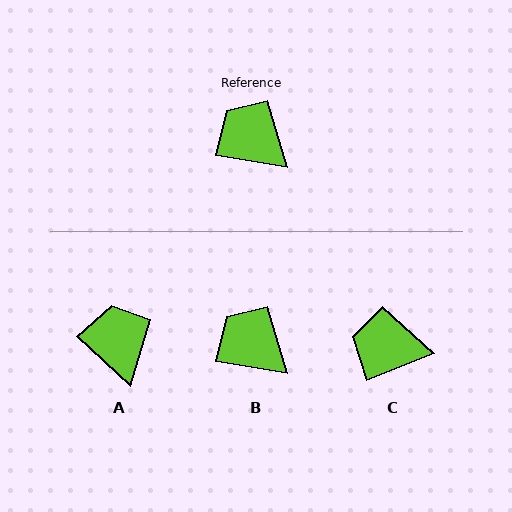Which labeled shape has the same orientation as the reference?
B.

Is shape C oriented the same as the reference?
No, it is off by about 32 degrees.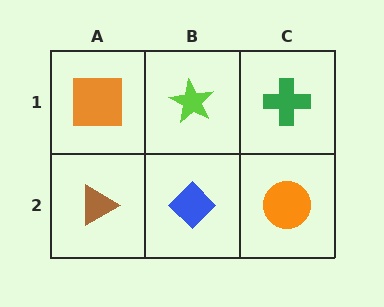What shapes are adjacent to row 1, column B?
A blue diamond (row 2, column B), an orange square (row 1, column A), a green cross (row 1, column C).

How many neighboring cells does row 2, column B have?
3.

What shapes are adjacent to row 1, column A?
A brown triangle (row 2, column A), a lime star (row 1, column B).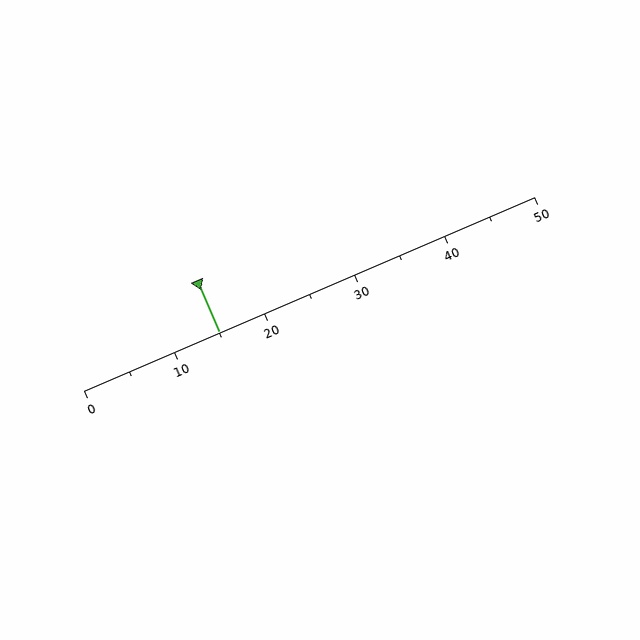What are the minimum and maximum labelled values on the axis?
The axis runs from 0 to 50.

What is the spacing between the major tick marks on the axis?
The major ticks are spaced 10 apart.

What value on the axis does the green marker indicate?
The marker indicates approximately 15.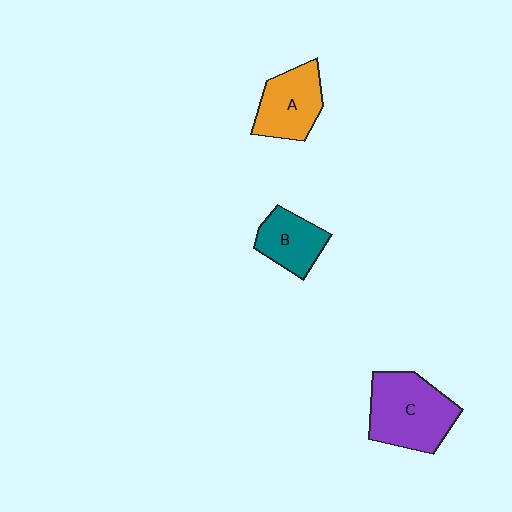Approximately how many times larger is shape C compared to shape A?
Approximately 1.4 times.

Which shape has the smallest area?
Shape B (teal).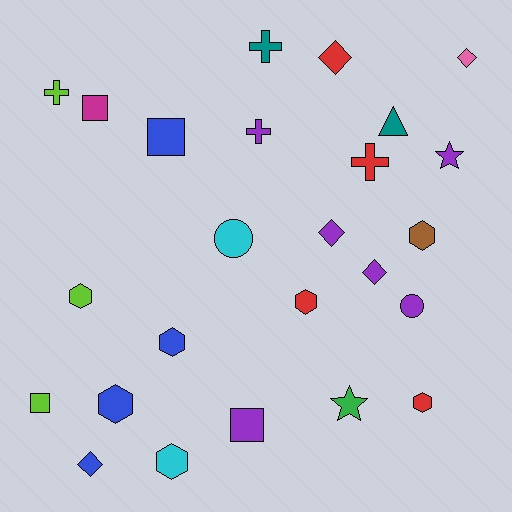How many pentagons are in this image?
There are no pentagons.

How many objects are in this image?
There are 25 objects.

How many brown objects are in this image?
There is 1 brown object.